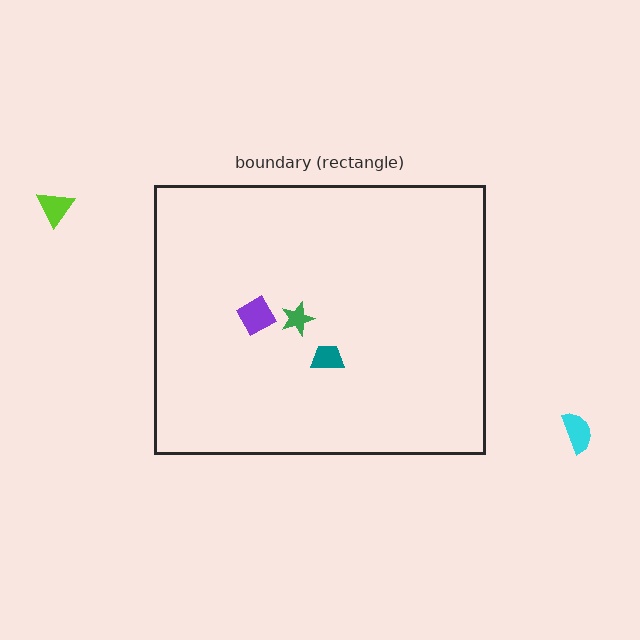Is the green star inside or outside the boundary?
Inside.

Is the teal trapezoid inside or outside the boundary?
Inside.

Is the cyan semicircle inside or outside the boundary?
Outside.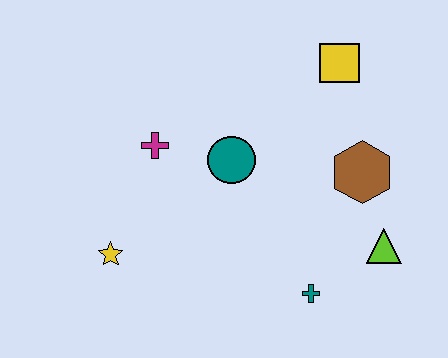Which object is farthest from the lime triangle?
The yellow star is farthest from the lime triangle.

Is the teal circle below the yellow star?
No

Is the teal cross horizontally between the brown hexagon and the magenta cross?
Yes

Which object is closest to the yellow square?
The brown hexagon is closest to the yellow square.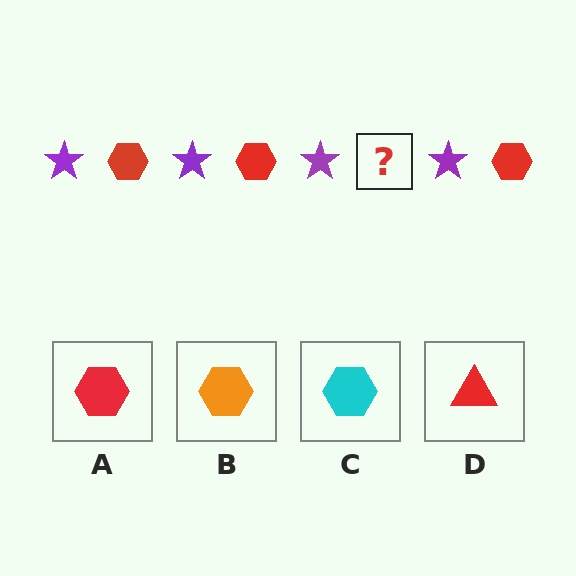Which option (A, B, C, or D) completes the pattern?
A.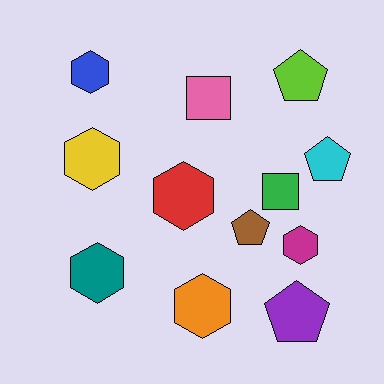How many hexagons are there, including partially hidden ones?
There are 6 hexagons.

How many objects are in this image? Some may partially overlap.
There are 12 objects.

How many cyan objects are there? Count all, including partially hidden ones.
There is 1 cyan object.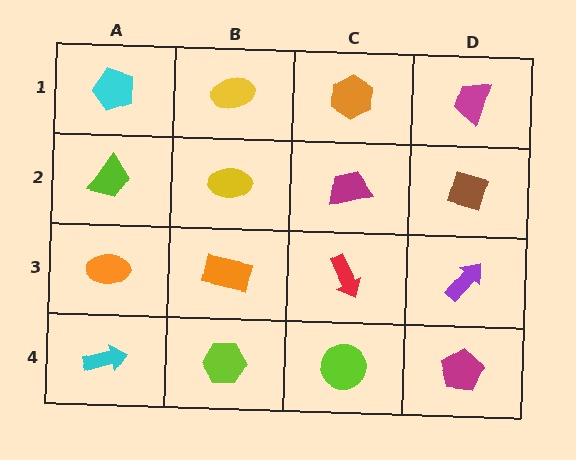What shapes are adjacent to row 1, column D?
A brown diamond (row 2, column D), an orange hexagon (row 1, column C).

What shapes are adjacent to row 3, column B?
A yellow ellipse (row 2, column B), a lime hexagon (row 4, column B), an orange ellipse (row 3, column A), a red arrow (row 3, column C).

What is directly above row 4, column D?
A purple arrow.